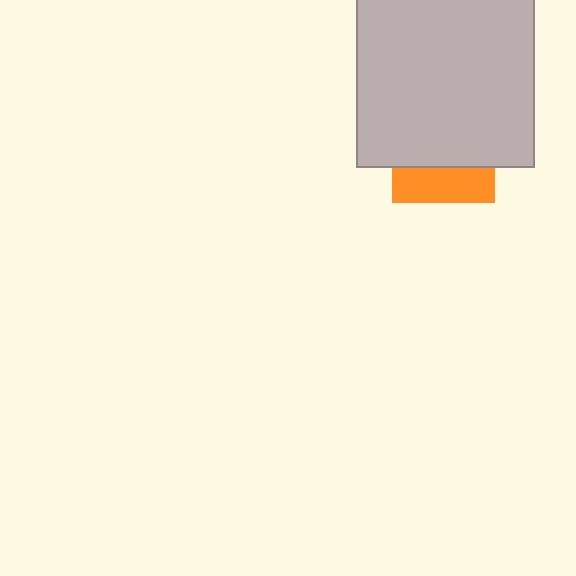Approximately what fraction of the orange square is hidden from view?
Roughly 65% of the orange square is hidden behind the light gray rectangle.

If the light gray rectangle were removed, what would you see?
You would see the complete orange square.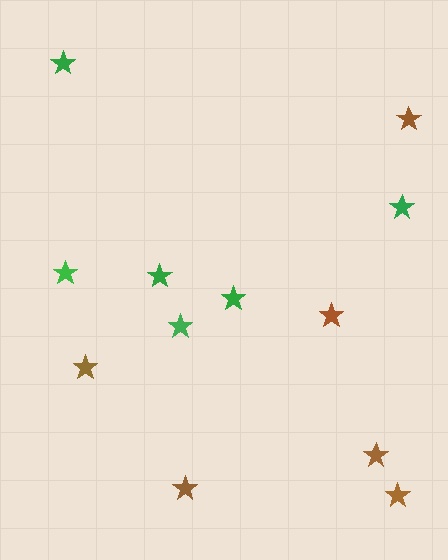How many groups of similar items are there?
There are 2 groups: one group of brown stars (6) and one group of green stars (6).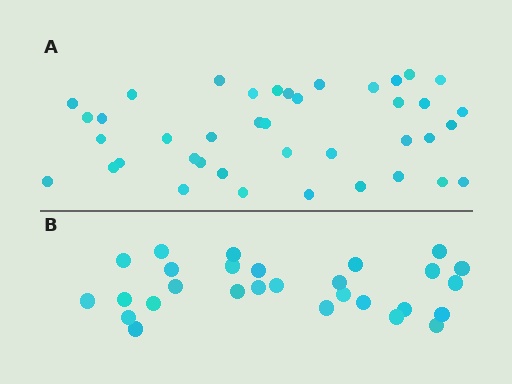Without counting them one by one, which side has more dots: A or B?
Region A (the top region) has more dots.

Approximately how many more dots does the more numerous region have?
Region A has roughly 12 or so more dots than region B.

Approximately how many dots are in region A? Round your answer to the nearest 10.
About 40 dots.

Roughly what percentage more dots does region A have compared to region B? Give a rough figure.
About 45% more.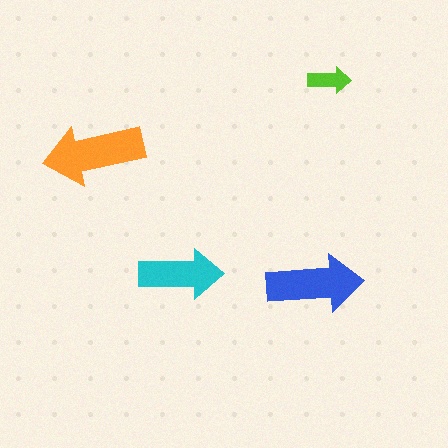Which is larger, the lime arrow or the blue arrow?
The blue one.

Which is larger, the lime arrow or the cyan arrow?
The cyan one.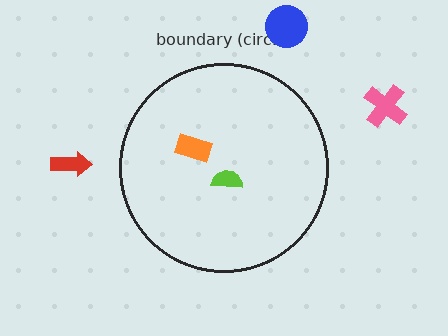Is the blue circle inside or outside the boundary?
Outside.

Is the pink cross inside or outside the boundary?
Outside.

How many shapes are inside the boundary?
2 inside, 3 outside.